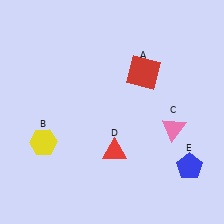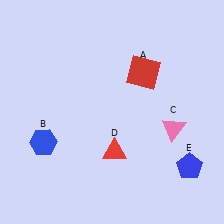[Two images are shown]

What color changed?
The hexagon (B) changed from yellow in Image 1 to blue in Image 2.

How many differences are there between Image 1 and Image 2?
There is 1 difference between the two images.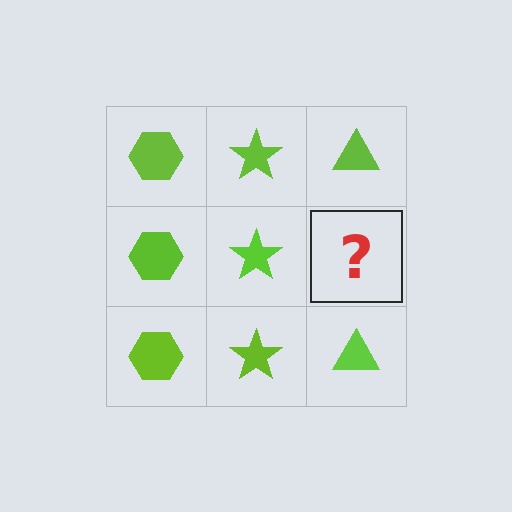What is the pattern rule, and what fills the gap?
The rule is that each column has a consistent shape. The gap should be filled with a lime triangle.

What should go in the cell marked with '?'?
The missing cell should contain a lime triangle.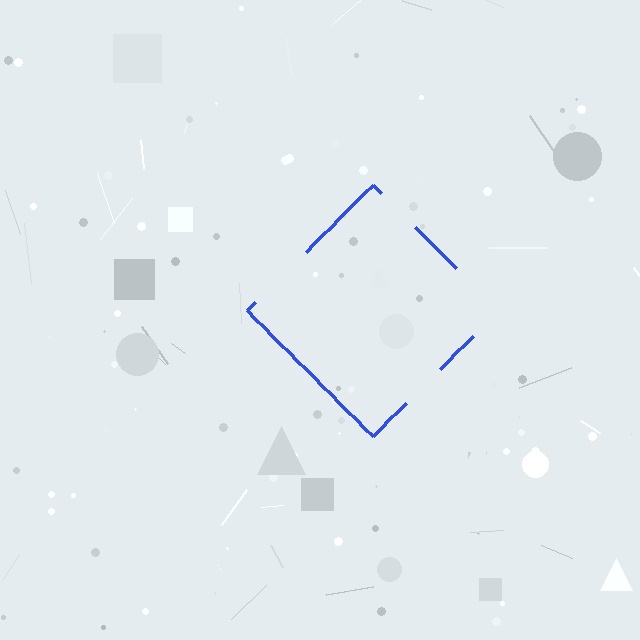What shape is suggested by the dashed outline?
The dashed outline suggests a diamond.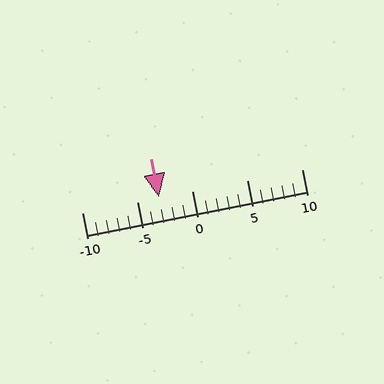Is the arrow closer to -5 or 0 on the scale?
The arrow is closer to -5.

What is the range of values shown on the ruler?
The ruler shows values from -10 to 10.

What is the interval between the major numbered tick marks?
The major tick marks are spaced 5 units apart.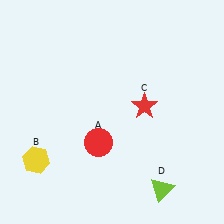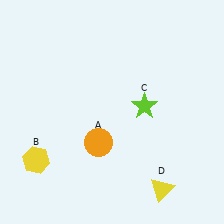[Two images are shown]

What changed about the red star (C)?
In Image 1, C is red. In Image 2, it changed to lime.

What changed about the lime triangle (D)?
In Image 1, D is lime. In Image 2, it changed to yellow.